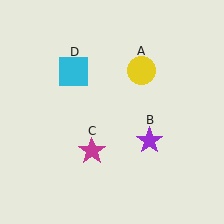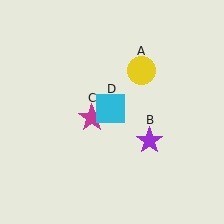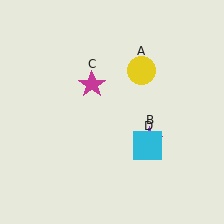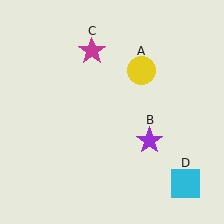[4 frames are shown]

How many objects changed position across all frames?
2 objects changed position: magenta star (object C), cyan square (object D).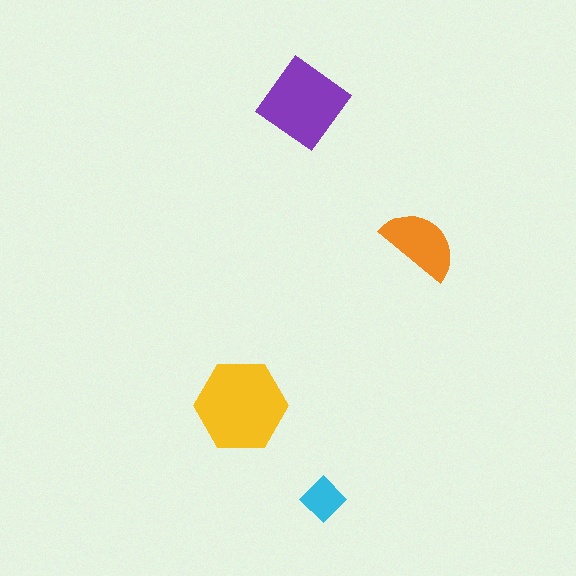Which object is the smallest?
The cyan diamond.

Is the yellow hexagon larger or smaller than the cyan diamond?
Larger.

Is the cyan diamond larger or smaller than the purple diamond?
Smaller.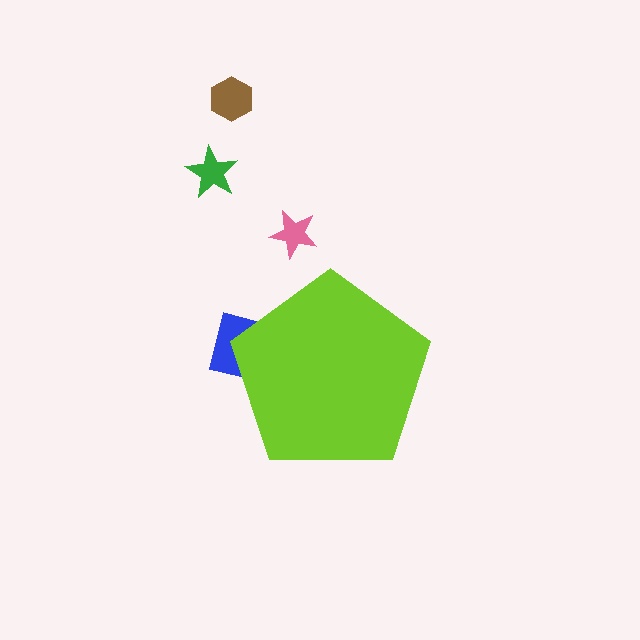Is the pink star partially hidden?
No, the pink star is fully visible.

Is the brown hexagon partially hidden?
No, the brown hexagon is fully visible.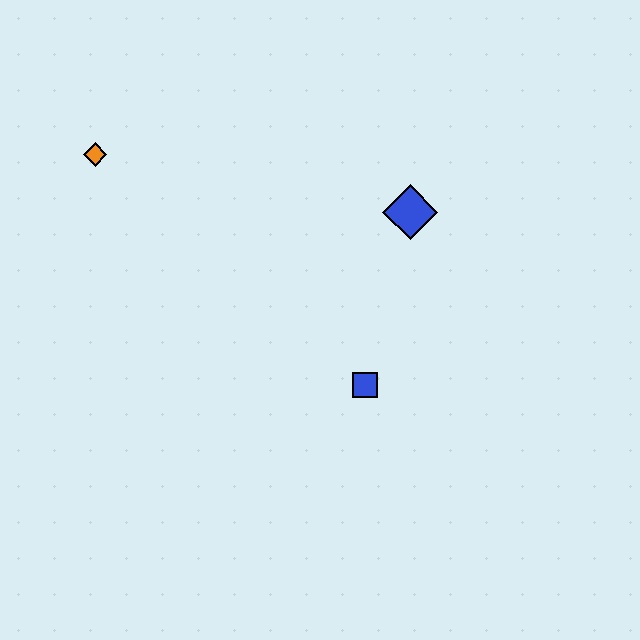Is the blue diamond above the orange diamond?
No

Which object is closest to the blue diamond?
The blue square is closest to the blue diamond.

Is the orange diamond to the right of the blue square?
No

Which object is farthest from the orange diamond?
The blue square is farthest from the orange diamond.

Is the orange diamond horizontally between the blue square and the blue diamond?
No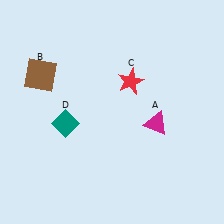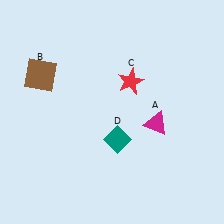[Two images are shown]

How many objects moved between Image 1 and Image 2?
1 object moved between the two images.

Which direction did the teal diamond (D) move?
The teal diamond (D) moved right.